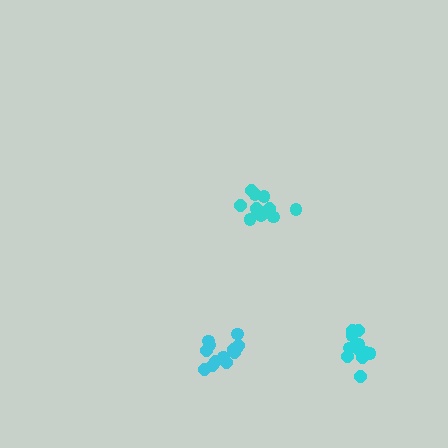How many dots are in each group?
Group 1: 12 dots, Group 2: 14 dots, Group 3: 12 dots (38 total).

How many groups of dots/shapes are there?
There are 3 groups.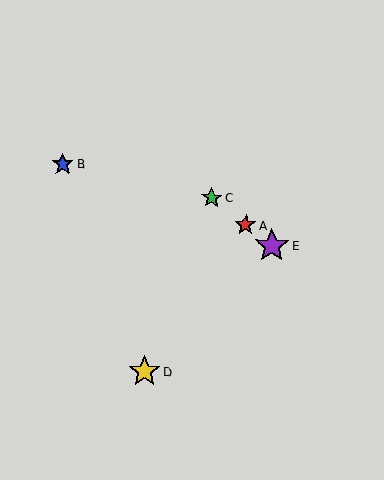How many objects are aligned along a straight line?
3 objects (A, C, E) are aligned along a straight line.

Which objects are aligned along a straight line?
Objects A, C, E are aligned along a straight line.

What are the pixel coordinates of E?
Object E is at (272, 246).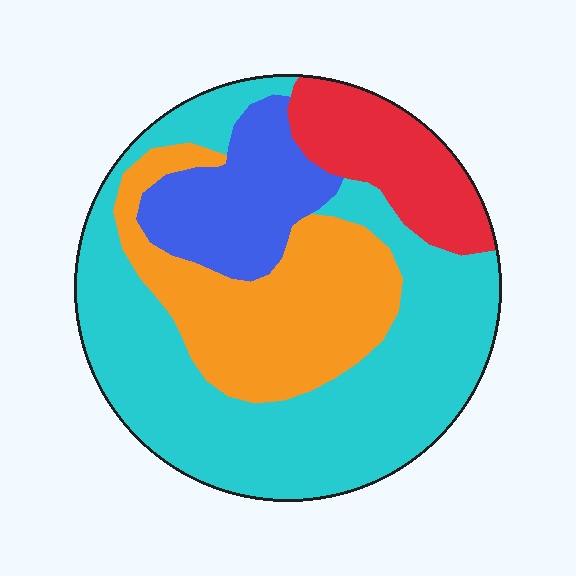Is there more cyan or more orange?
Cyan.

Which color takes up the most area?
Cyan, at roughly 50%.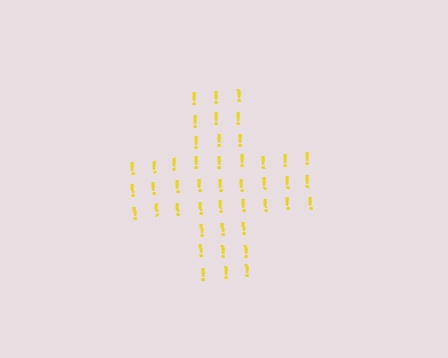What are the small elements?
The small elements are exclamation marks.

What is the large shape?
The large shape is a cross.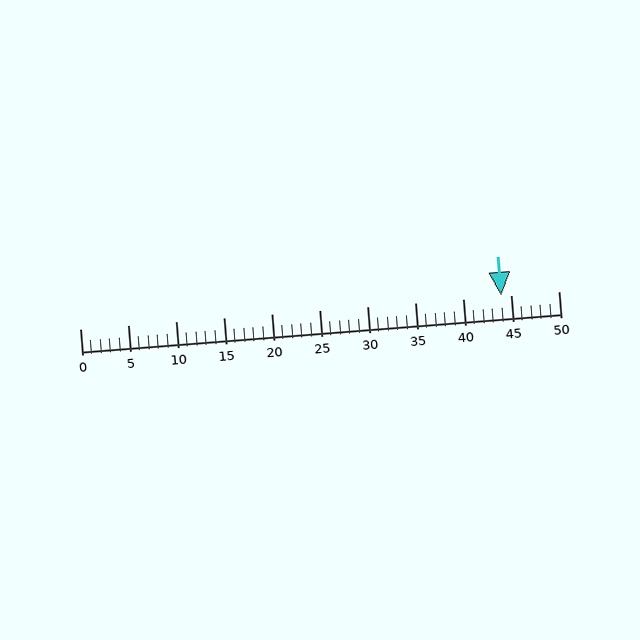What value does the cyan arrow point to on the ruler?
The cyan arrow points to approximately 44.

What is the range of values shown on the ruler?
The ruler shows values from 0 to 50.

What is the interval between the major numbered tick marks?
The major tick marks are spaced 5 units apart.